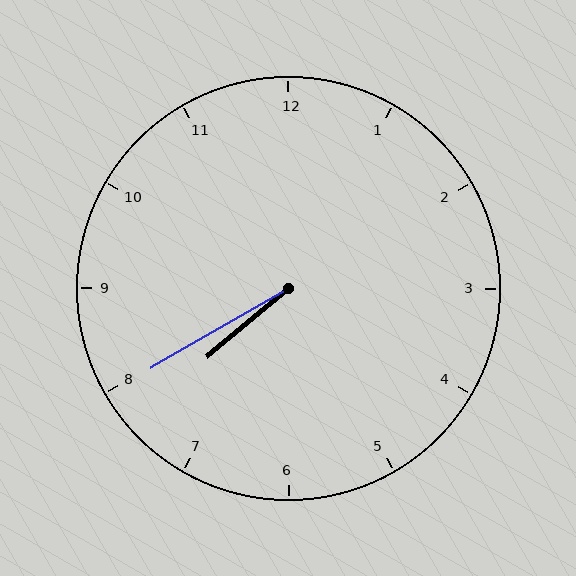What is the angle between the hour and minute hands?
Approximately 10 degrees.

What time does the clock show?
7:40.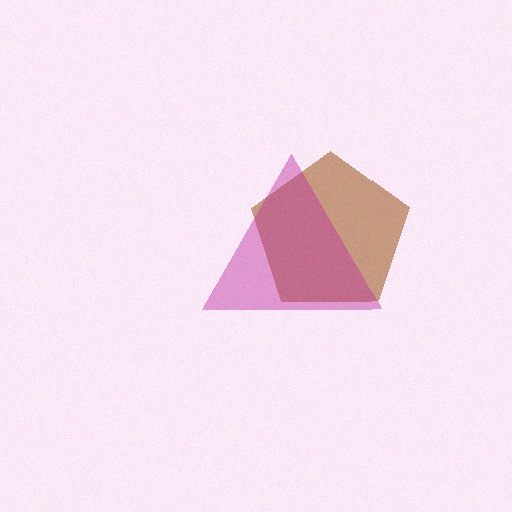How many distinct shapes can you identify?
There are 2 distinct shapes: a brown pentagon, a magenta triangle.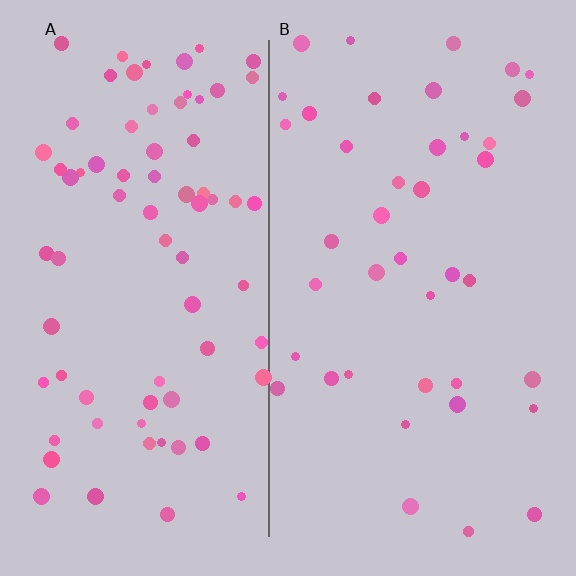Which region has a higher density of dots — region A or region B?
A (the left).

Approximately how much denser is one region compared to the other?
Approximately 1.8× — region A over region B.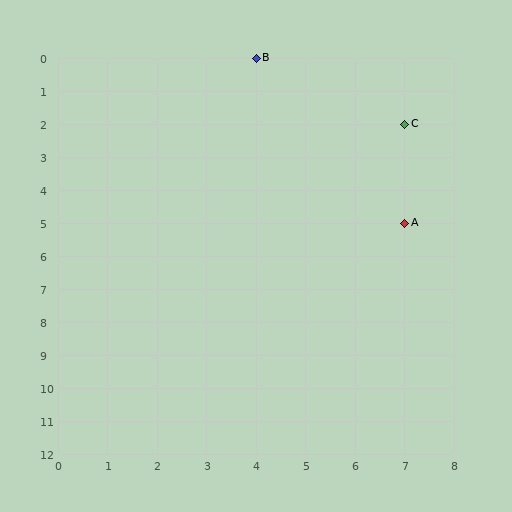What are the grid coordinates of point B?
Point B is at grid coordinates (4, 0).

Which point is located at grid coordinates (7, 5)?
Point A is at (7, 5).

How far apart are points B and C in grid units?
Points B and C are 3 columns and 2 rows apart (about 3.6 grid units diagonally).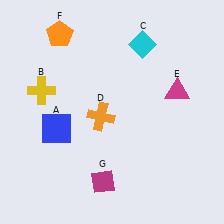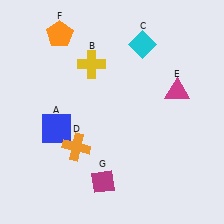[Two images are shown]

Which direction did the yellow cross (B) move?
The yellow cross (B) moved right.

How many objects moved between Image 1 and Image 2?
2 objects moved between the two images.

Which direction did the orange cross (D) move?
The orange cross (D) moved down.